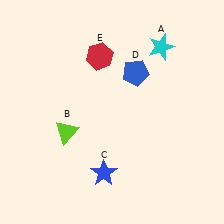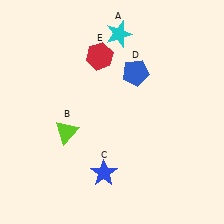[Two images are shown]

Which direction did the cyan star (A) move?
The cyan star (A) moved left.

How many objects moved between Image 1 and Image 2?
1 object moved between the two images.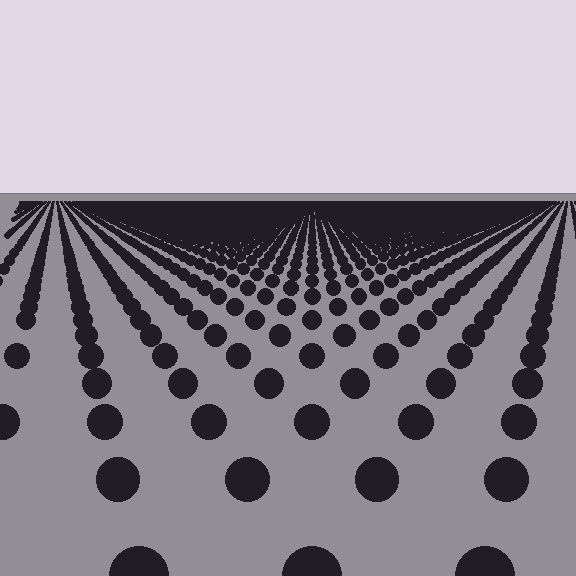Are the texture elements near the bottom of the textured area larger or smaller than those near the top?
Larger. Near the bottom, elements are closer to the viewer and appear at a bigger on-screen size.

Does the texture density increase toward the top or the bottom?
Density increases toward the top.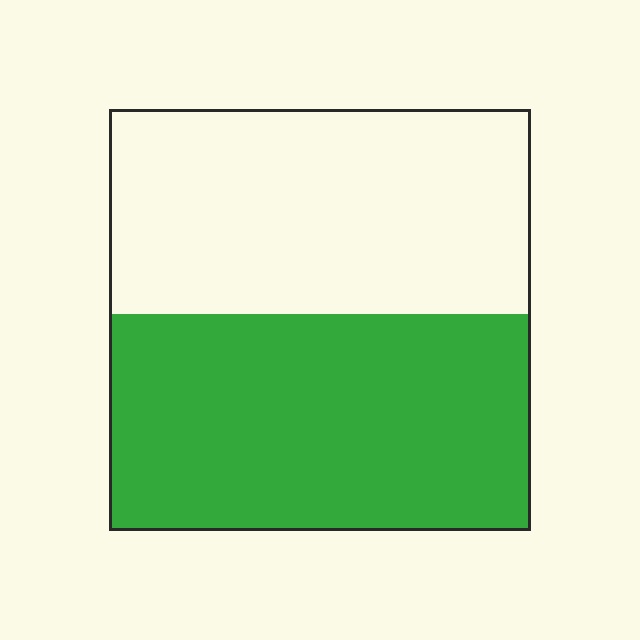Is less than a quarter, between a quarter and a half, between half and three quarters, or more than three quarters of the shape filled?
Between half and three quarters.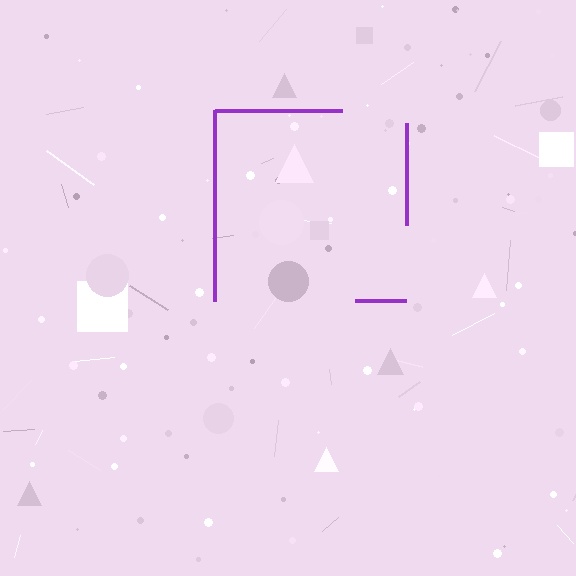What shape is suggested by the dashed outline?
The dashed outline suggests a square.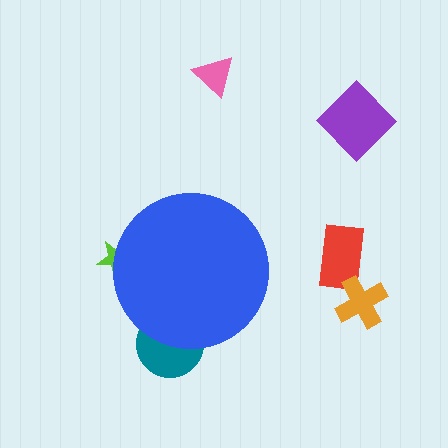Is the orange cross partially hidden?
No, the orange cross is fully visible.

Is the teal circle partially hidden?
Yes, the teal circle is partially hidden behind the blue circle.